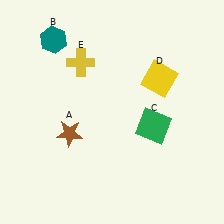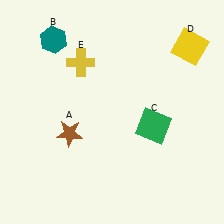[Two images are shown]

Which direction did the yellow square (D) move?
The yellow square (D) moved up.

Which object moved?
The yellow square (D) moved up.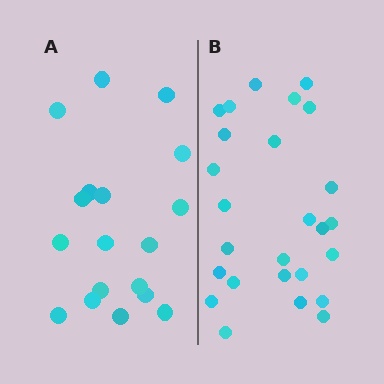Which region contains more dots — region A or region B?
Region B (the right region) has more dots.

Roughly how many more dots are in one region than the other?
Region B has roughly 8 or so more dots than region A.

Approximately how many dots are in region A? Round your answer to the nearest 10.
About 20 dots. (The exact count is 18, which rounds to 20.)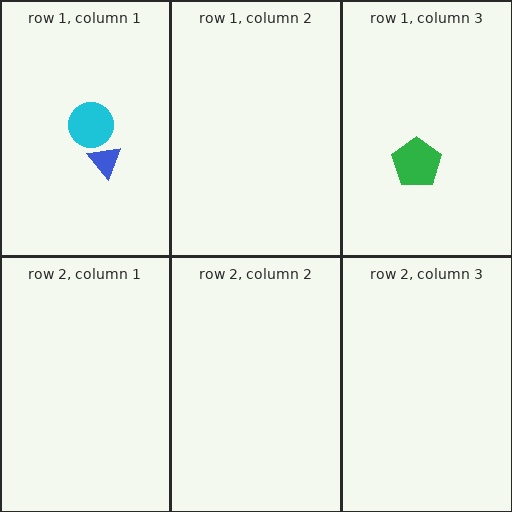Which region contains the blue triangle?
The row 1, column 1 region.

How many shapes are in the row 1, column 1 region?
2.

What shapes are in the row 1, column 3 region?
The green pentagon.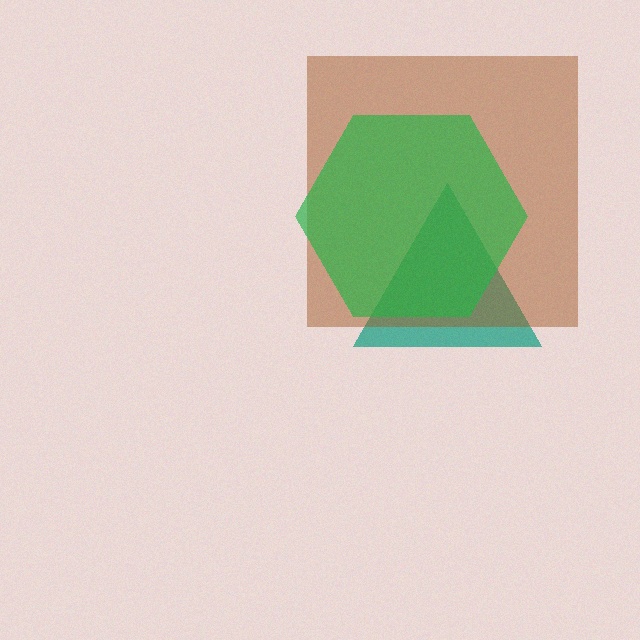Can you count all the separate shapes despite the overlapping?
Yes, there are 3 separate shapes.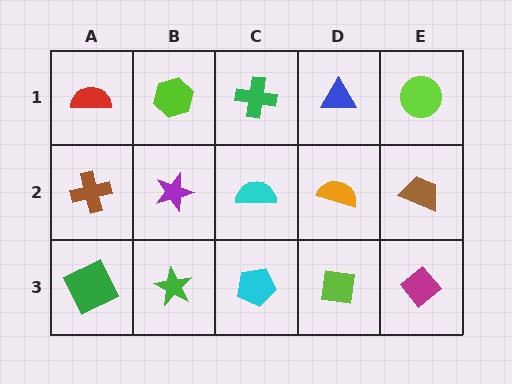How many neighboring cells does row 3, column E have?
2.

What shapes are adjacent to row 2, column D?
A blue triangle (row 1, column D), a lime square (row 3, column D), a cyan semicircle (row 2, column C), a brown trapezoid (row 2, column E).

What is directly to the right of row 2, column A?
A purple star.